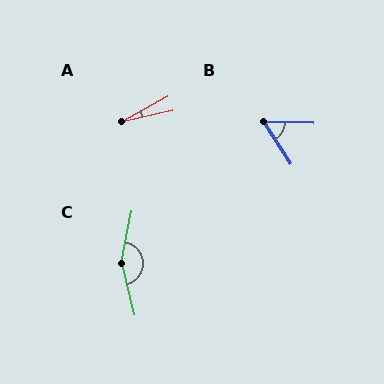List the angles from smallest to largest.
A (17°), B (56°), C (155°).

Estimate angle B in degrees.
Approximately 56 degrees.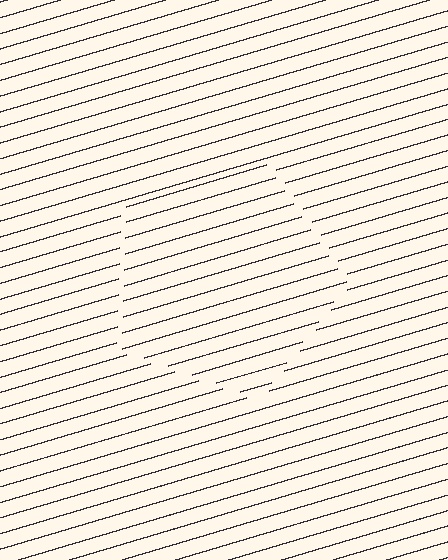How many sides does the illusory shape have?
5 sides — the line-ends trace a pentagon.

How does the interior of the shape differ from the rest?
The interior of the shape contains the same grating, shifted by half a period — the contour is defined by the phase discontinuity where line-ends from the inner and outer gratings abut.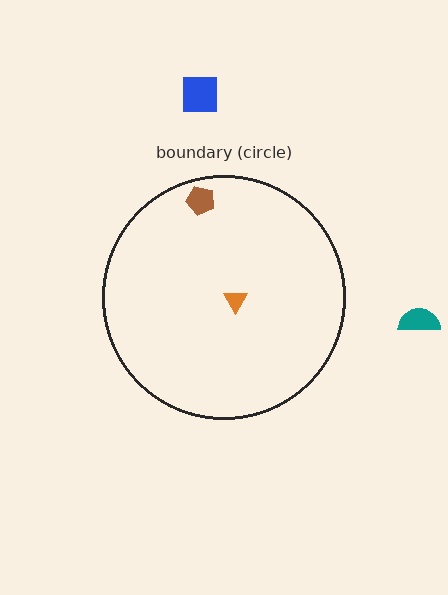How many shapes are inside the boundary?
2 inside, 2 outside.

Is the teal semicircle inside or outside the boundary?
Outside.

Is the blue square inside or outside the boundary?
Outside.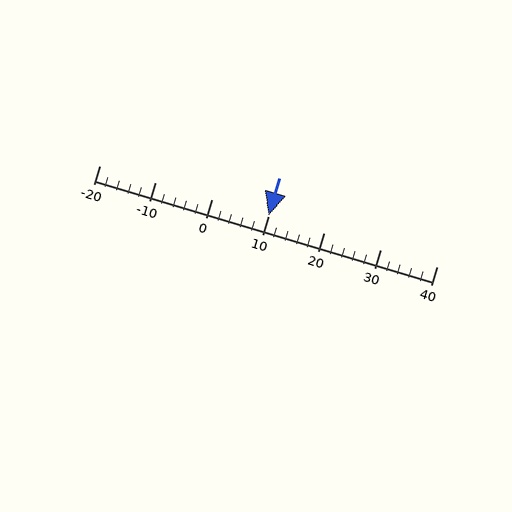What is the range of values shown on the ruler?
The ruler shows values from -20 to 40.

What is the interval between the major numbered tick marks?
The major tick marks are spaced 10 units apart.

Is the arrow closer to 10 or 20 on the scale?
The arrow is closer to 10.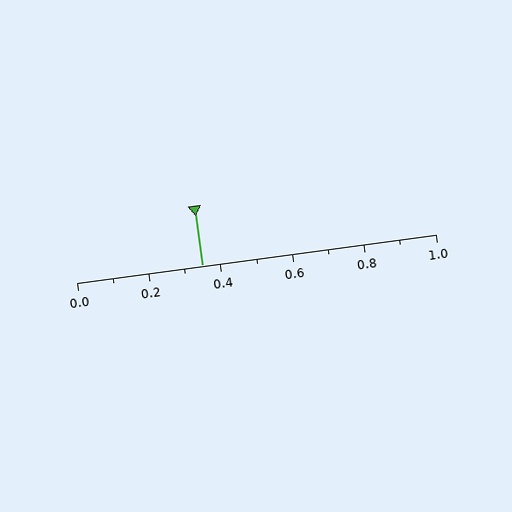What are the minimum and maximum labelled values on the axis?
The axis runs from 0.0 to 1.0.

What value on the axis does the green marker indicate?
The marker indicates approximately 0.35.